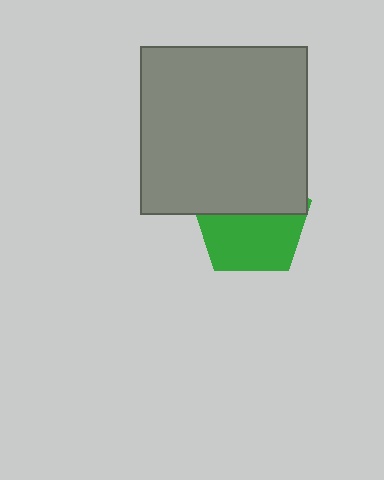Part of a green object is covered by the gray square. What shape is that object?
It is a pentagon.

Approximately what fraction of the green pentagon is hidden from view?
Roughly 46% of the green pentagon is hidden behind the gray square.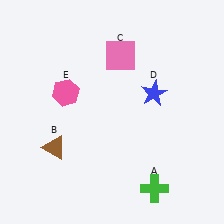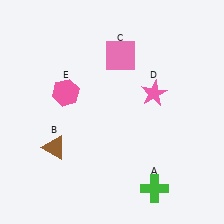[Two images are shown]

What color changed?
The star (D) changed from blue in Image 1 to pink in Image 2.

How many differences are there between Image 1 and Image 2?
There is 1 difference between the two images.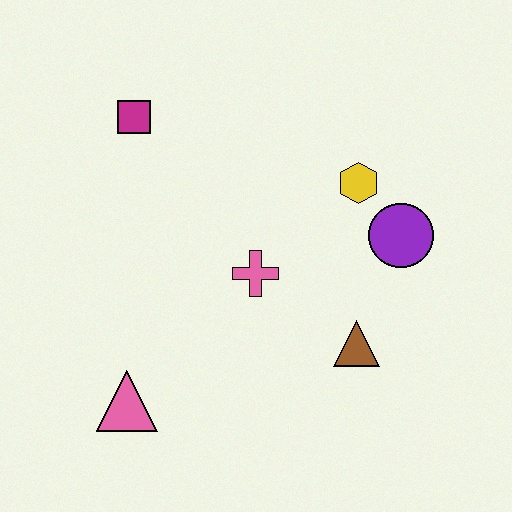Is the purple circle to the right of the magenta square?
Yes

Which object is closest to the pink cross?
The brown triangle is closest to the pink cross.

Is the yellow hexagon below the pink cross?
No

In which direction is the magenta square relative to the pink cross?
The magenta square is above the pink cross.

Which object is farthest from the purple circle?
The pink triangle is farthest from the purple circle.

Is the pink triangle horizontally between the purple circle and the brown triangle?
No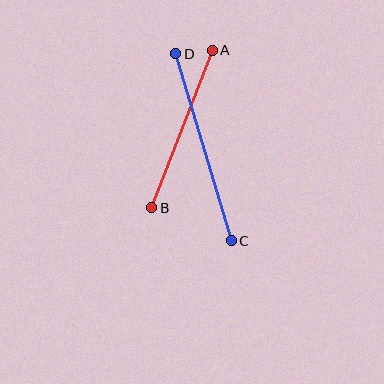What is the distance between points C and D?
The distance is approximately 195 pixels.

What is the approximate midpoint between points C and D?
The midpoint is at approximately (204, 147) pixels.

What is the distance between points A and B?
The distance is approximately 169 pixels.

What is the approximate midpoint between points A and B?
The midpoint is at approximately (182, 129) pixels.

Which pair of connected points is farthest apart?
Points C and D are farthest apart.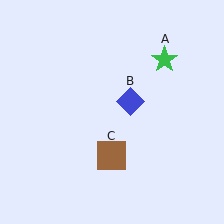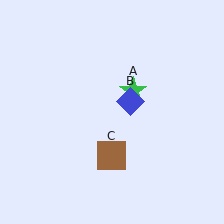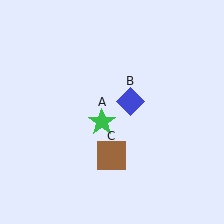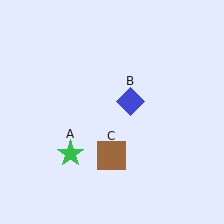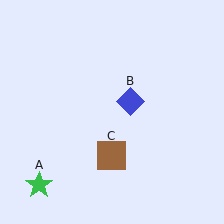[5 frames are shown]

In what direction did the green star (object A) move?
The green star (object A) moved down and to the left.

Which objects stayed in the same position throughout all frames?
Blue diamond (object B) and brown square (object C) remained stationary.